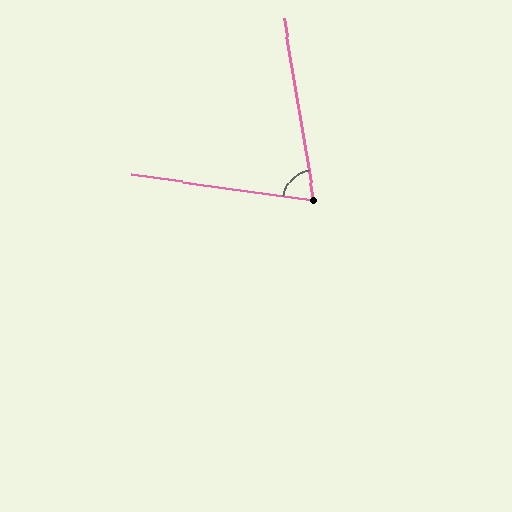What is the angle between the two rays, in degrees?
Approximately 73 degrees.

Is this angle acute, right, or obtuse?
It is acute.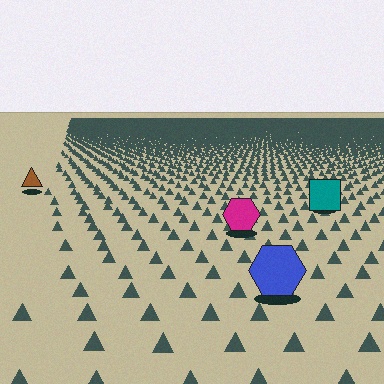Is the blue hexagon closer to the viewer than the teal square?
Yes. The blue hexagon is closer — you can tell from the texture gradient: the ground texture is coarser near it.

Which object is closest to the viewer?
The blue hexagon is closest. The texture marks near it are larger and more spread out.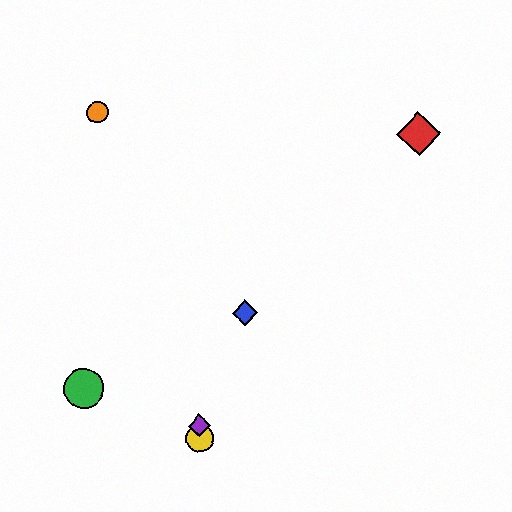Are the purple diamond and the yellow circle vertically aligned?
Yes, both are at x≈200.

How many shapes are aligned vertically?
2 shapes (the yellow circle, the purple diamond) are aligned vertically.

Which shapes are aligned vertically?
The yellow circle, the purple diamond are aligned vertically.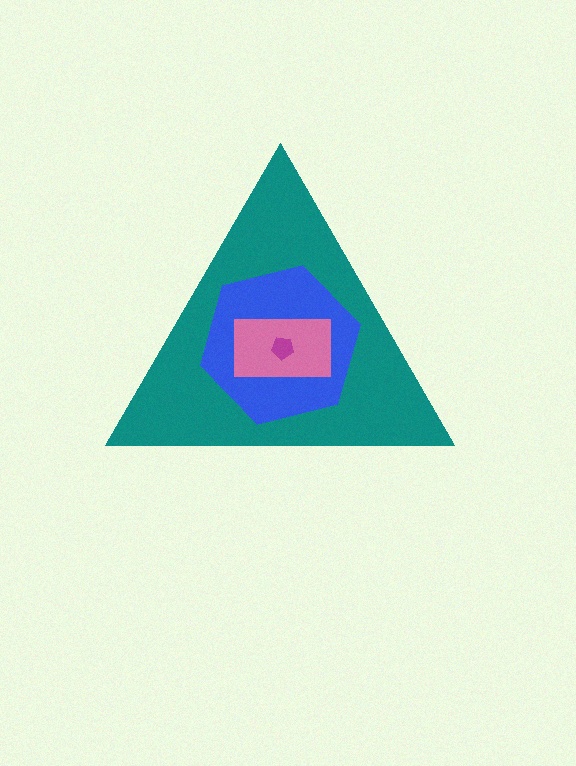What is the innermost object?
The magenta pentagon.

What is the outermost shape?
The teal triangle.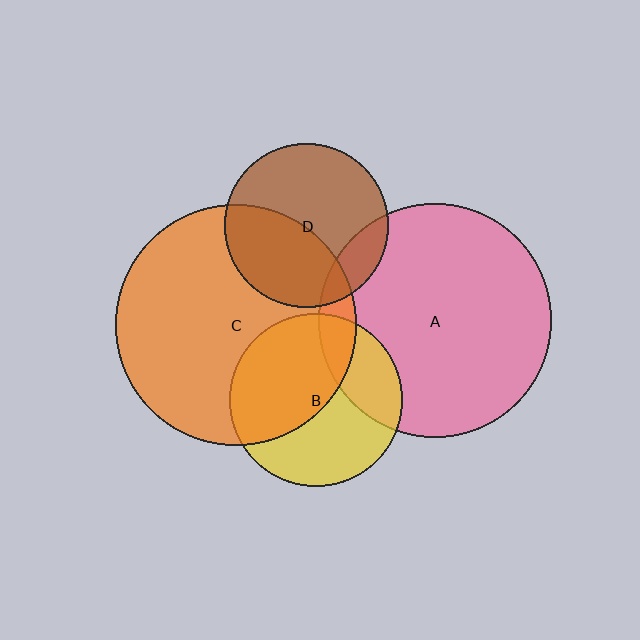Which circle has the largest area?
Circle C (orange).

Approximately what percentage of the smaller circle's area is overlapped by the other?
Approximately 25%.